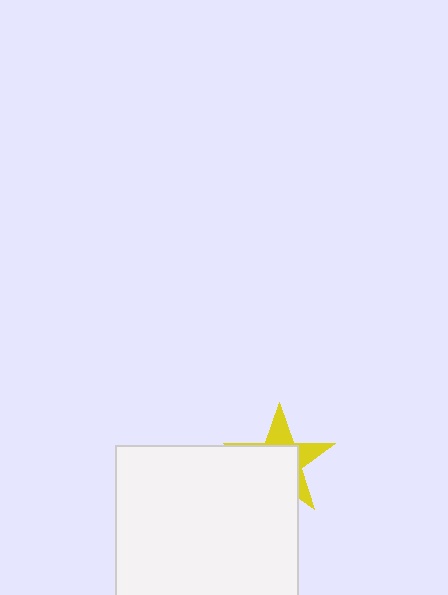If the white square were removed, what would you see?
You would see the complete yellow star.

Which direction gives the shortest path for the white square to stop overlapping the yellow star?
Moving toward the lower-left gives the shortest separation.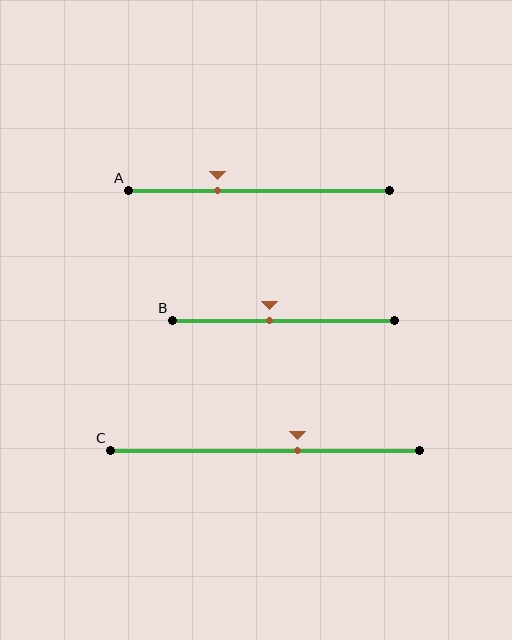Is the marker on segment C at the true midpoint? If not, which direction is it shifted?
No, the marker on segment C is shifted to the right by about 11% of the segment length.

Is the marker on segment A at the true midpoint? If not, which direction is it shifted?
No, the marker on segment A is shifted to the left by about 16% of the segment length.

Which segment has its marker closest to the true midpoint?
Segment B has its marker closest to the true midpoint.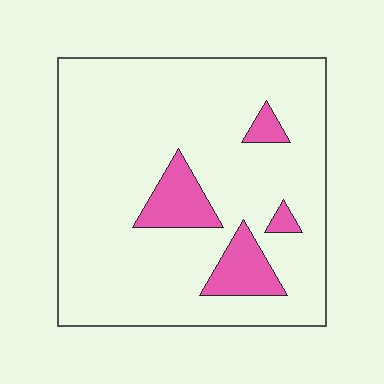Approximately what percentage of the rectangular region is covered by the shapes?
Approximately 10%.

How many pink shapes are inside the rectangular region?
4.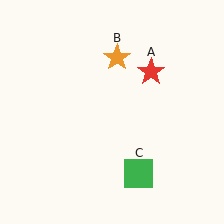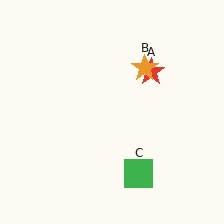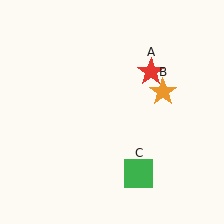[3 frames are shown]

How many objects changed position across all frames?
1 object changed position: orange star (object B).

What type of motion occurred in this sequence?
The orange star (object B) rotated clockwise around the center of the scene.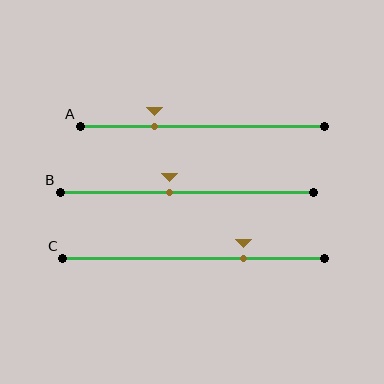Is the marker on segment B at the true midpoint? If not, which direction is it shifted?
No, the marker on segment B is shifted to the left by about 7% of the segment length.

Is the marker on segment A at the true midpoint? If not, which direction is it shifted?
No, the marker on segment A is shifted to the left by about 20% of the segment length.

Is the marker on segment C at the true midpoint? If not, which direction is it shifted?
No, the marker on segment C is shifted to the right by about 19% of the segment length.